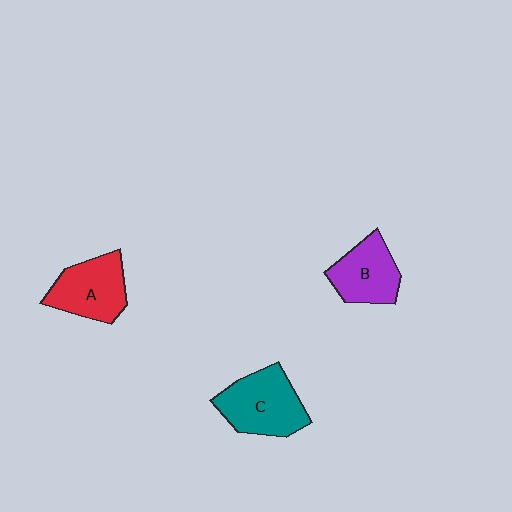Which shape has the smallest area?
Shape B (purple).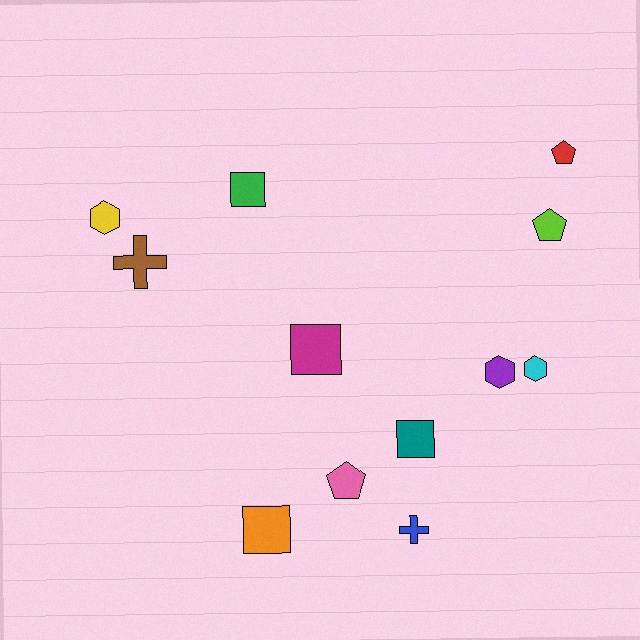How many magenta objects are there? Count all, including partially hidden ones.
There is 1 magenta object.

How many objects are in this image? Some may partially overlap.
There are 12 objects.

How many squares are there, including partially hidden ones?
There are 4 squares.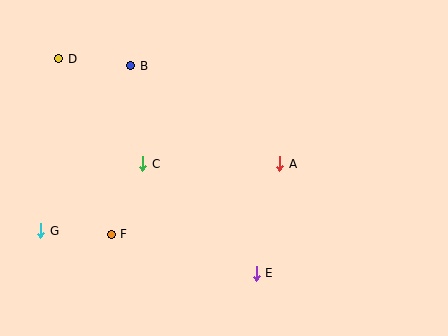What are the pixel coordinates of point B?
Point B is at (131, 66).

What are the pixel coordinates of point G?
Point G is at (41, 231).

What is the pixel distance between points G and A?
The distance between G and A is 248 pixels.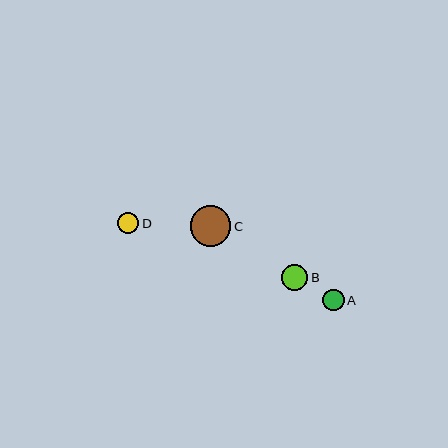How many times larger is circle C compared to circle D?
Circle C is approximately 1.9 times the size of circle D.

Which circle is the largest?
Circle C is the largest with a size of approximately 41 pixels.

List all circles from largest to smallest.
From largest to smallest: C, B, D, A.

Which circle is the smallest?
Circle A is the smallest with a size of approximately 21 pixels.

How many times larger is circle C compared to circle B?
Circle C is approximately 1.6 times the size of circle B.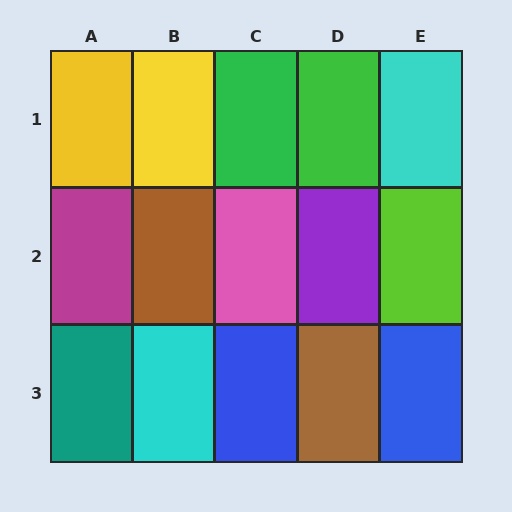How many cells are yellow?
2 cells are yellow.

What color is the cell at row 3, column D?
Brown.